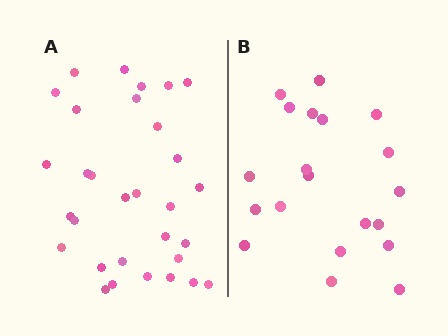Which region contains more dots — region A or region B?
Region A (the left region) has more dots.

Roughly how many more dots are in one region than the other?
Region A has roughly 12 or so more dots than region B.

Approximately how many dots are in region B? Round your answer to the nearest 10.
About 20 dots.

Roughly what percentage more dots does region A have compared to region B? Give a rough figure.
About 55% more.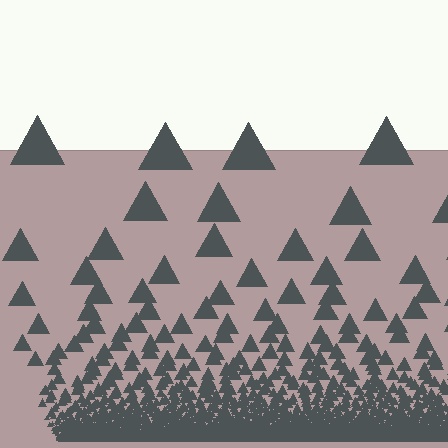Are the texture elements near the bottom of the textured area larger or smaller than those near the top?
Smaller. The gradient is inverted — elements near the bottom are smaller and denser.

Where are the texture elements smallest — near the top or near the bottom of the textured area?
Near the bottom.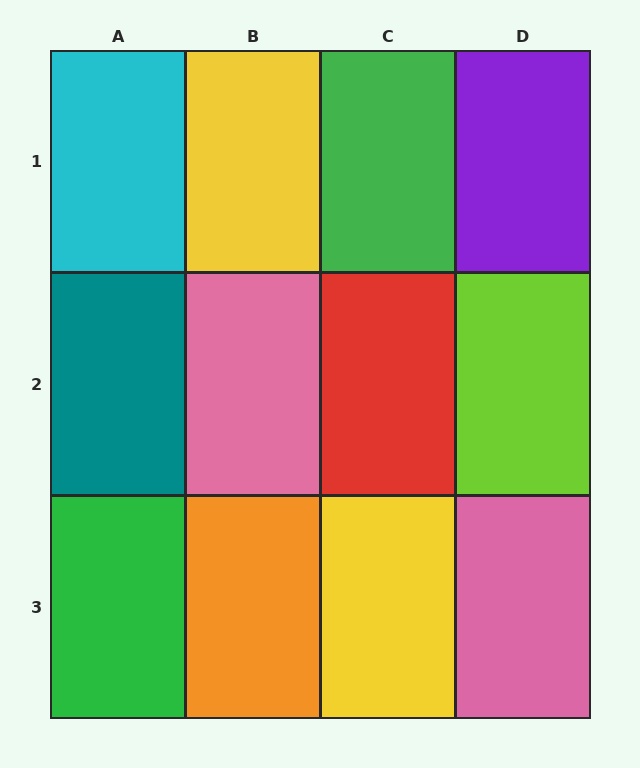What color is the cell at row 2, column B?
Pink.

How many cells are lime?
1 cell is lime.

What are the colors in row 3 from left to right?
Green, orange, yellow, pink.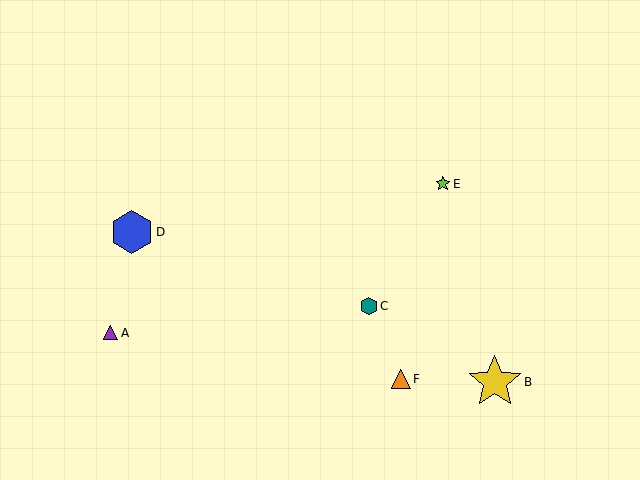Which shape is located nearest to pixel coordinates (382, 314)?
The teal hexagon (labeled C) at (369, 306) is nearest to that location.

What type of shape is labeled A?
Shape A is a purple triangle.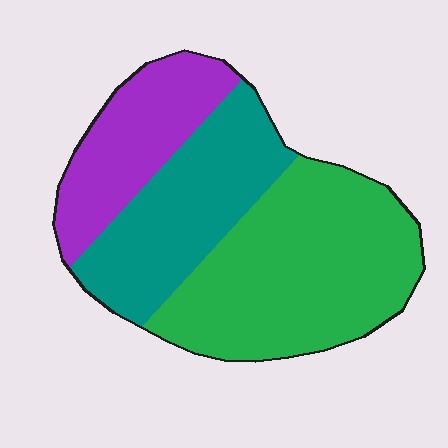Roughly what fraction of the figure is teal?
Teal covers roughly 30% of the figure.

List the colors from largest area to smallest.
From largest to smallest: green, teal, purple.